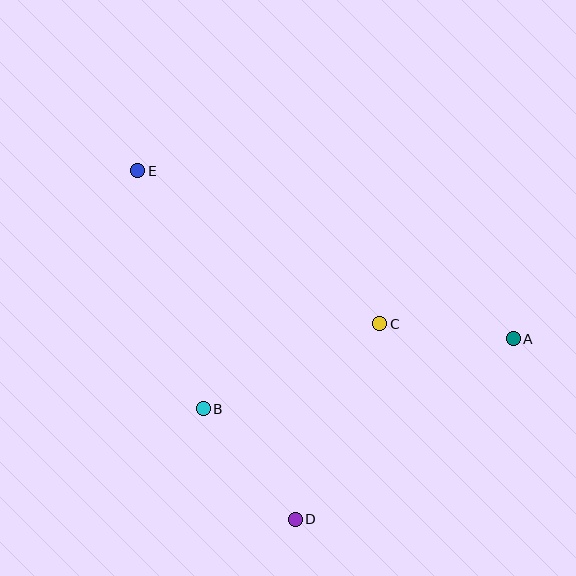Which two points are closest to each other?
Points A and C are closest to each other.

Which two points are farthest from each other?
Points A and E are farthest from each other.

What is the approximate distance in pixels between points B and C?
The distance between B and C is approximately 196 pixels.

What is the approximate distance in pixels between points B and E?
The distance between B and E is approximately 247 pixels.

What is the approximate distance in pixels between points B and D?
The distance between B and D is approximately 144 pixels.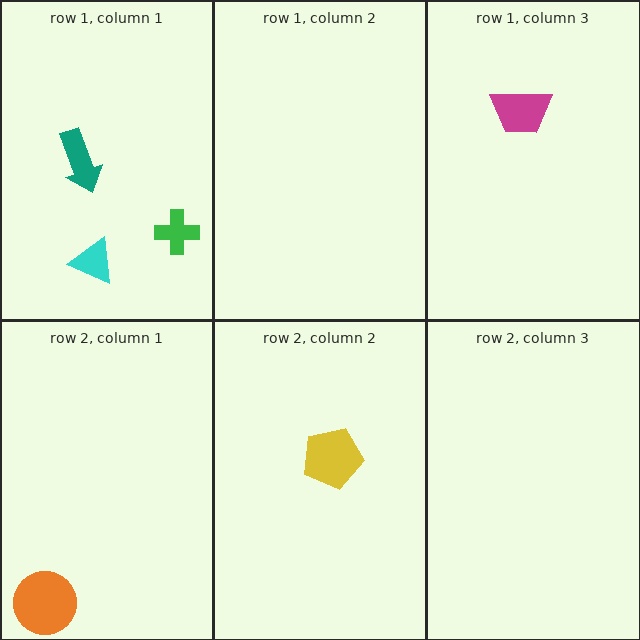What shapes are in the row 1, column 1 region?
The green cross, the cyan triangle, the teal arrow.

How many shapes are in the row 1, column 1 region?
3.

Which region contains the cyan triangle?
The row 1, column 1 region.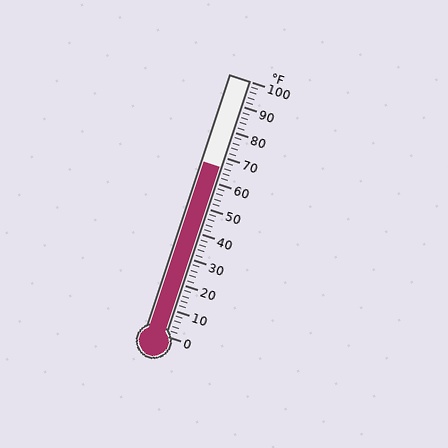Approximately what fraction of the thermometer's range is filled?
The thermometer is filled to approximately 65% of its range.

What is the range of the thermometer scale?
The thermometer scale ranges from 0°F to 100°F.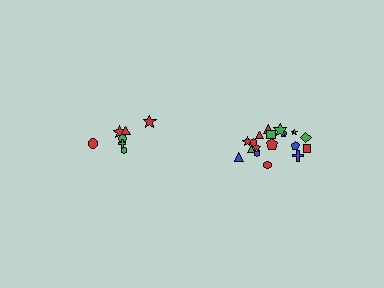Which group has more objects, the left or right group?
The right group.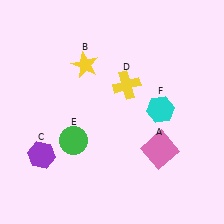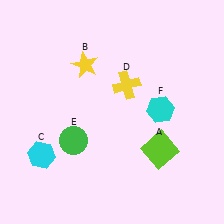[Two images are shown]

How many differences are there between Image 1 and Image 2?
There are 2 differences between the two images.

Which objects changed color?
A changed from pink to lime. C changed from purple to cyan.